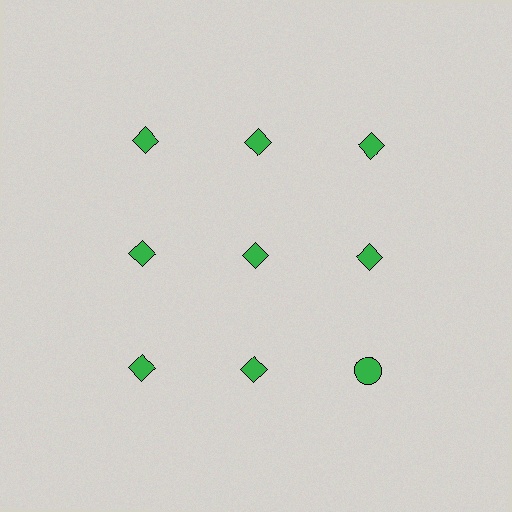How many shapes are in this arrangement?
There are 9 shapes arranged in a grid pattern.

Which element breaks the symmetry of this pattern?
The green circle in the third row, center column breaks the symmetry. All other shapes are green diamonds.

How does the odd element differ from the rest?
It has a different shape: circle instead of diamond.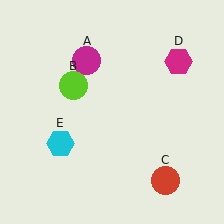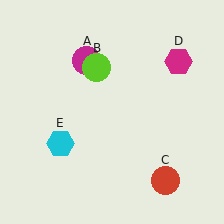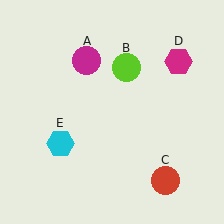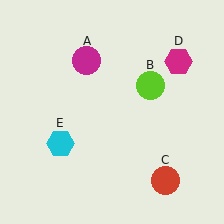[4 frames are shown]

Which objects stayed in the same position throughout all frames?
Magenta circle (object A) and red circle (object C) and magenta hexagon (object D) and cyan hexagon (object E) remained stationary.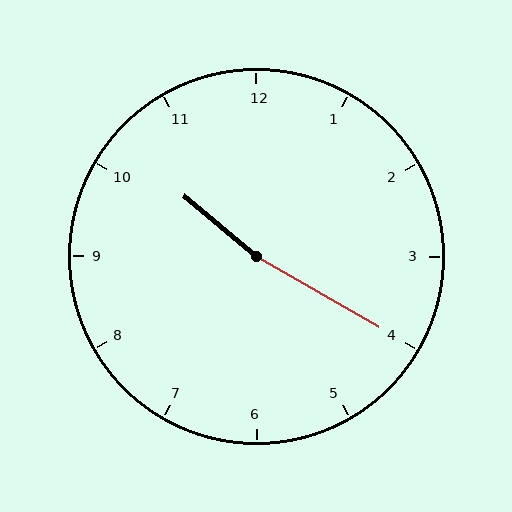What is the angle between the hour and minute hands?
Approximately 170 degrees.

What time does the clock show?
10:20.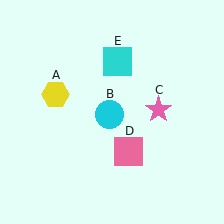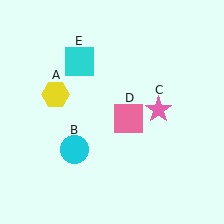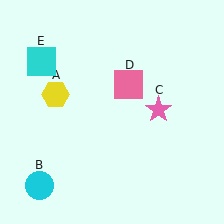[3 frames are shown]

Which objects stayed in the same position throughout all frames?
Yellow hexagon (object A) and pink star (object C) remained stationary.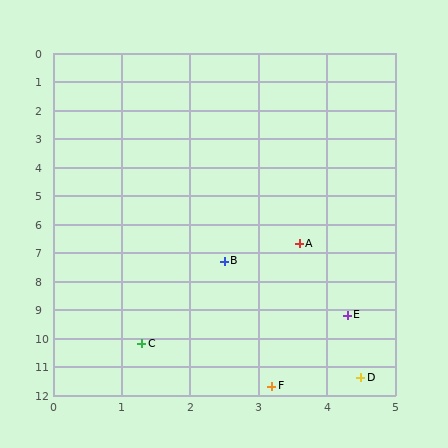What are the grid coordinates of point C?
Point C is at approximately (1.3, 10.2).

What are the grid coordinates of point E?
Point E is at approximately (4.3, 9.2).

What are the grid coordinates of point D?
Point D is at approximately (4.5, 11.4).